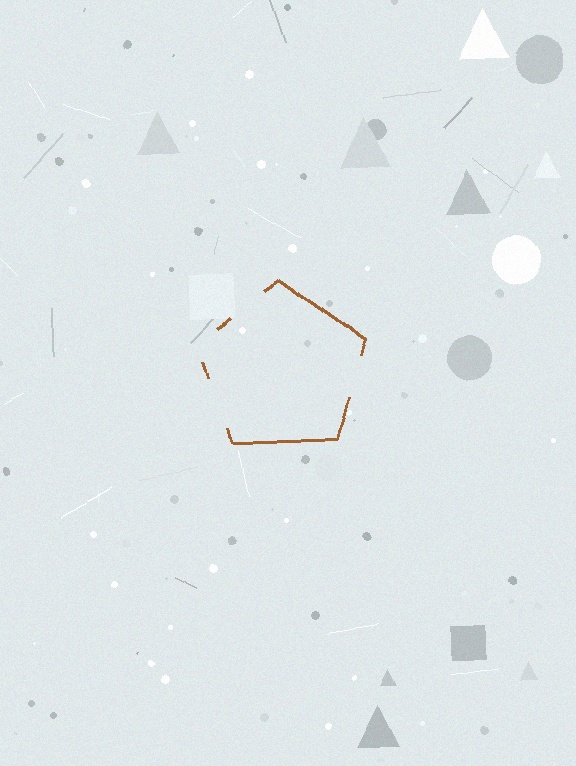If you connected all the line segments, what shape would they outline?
They would outline a pentagon.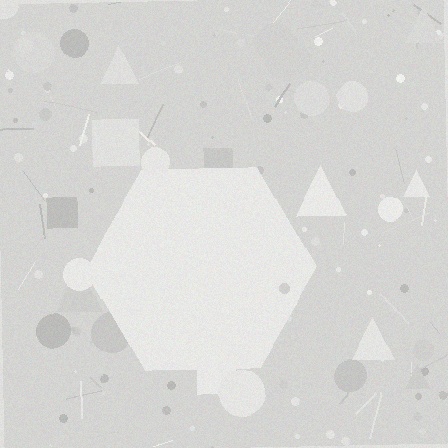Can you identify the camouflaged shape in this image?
The camouflaged shape is a hexagon.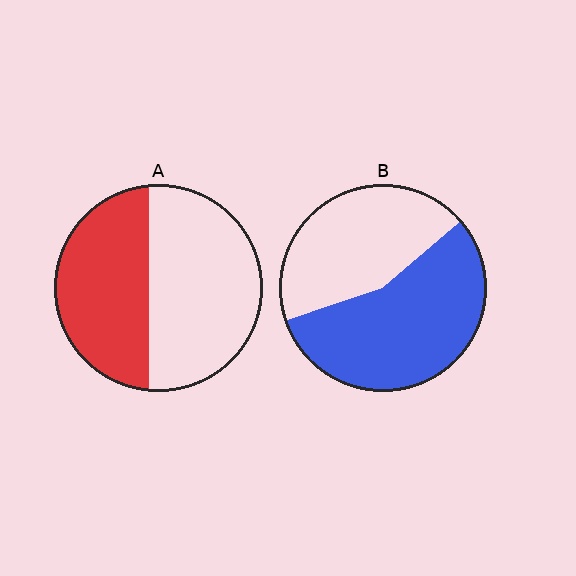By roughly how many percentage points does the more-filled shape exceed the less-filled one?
By roughly 10 percentage points (B over A).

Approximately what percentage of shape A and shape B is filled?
A is approximately 45% and B is approximately 55%.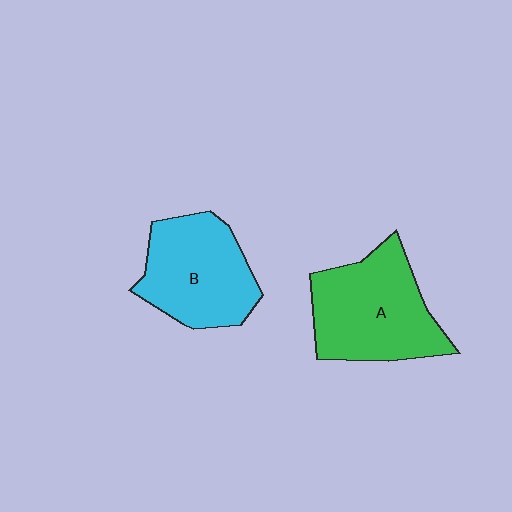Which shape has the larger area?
Shape A (green).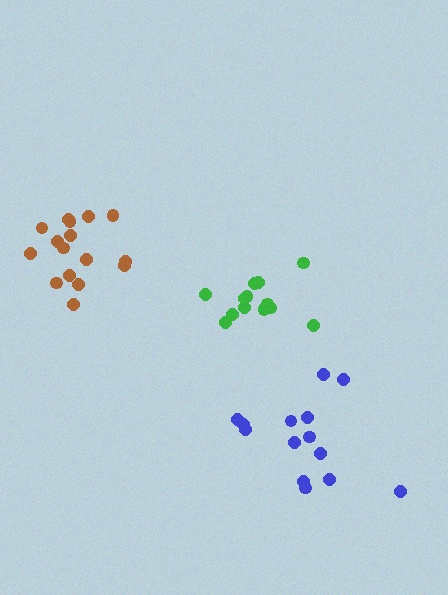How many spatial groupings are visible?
There are 3 spatial groupings.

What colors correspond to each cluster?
The clusters are colored: green, blue, brown.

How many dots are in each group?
Group 1: 13 dots, Group 2: 14 dots, Group 3: 16 dots (43 total).